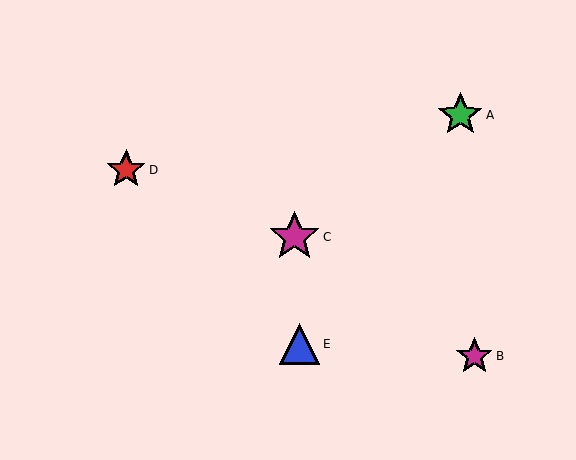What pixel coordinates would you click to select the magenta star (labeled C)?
Click at (295, 237) to select the magenta star C.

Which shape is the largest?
The magenta star (labeled C) is the largest.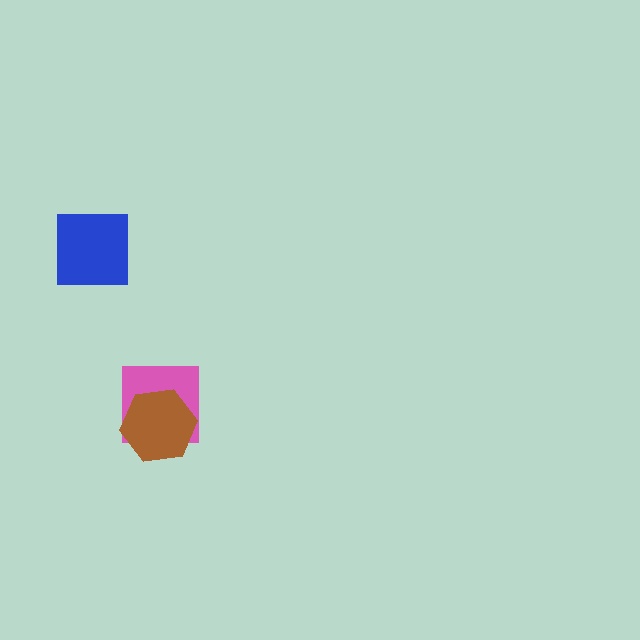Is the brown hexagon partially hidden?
No, no other shape covers it.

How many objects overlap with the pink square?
1 object overlaps with the pink square.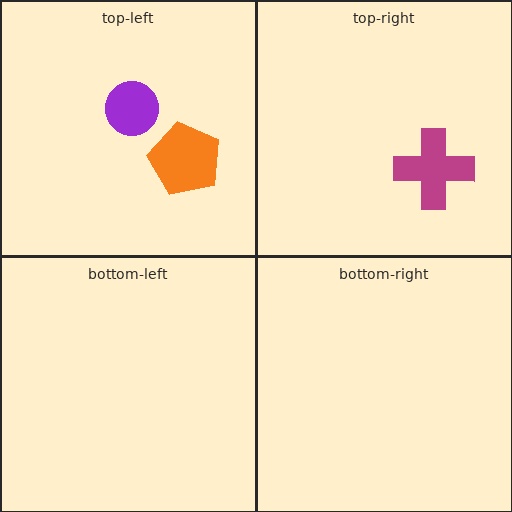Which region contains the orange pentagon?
The top-left region.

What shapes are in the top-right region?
The magenta cross.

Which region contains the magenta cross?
The top-right region.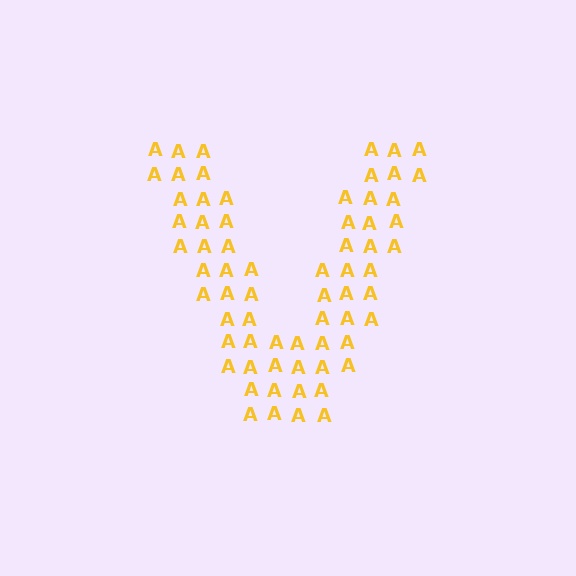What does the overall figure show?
The overall figure shows the letter V.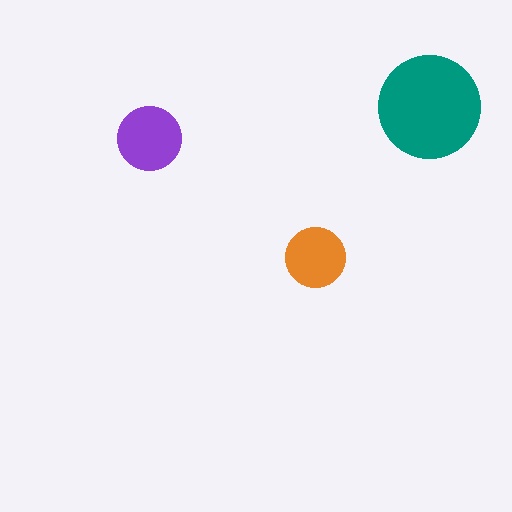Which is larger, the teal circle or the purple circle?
The teal one.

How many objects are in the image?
There are 3 objects in the image.